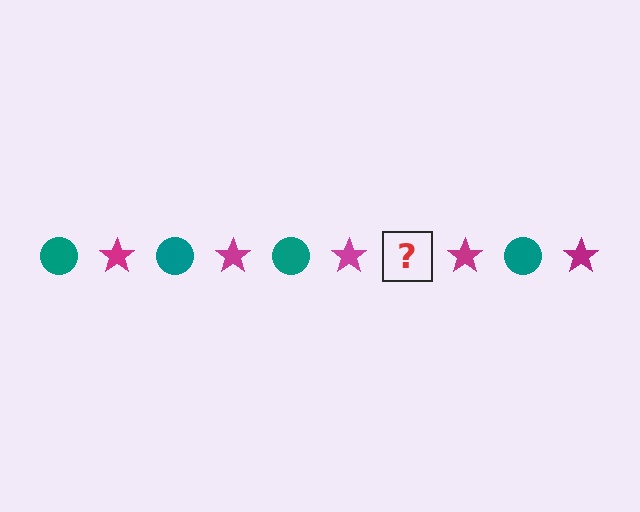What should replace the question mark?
The question mark should be replaced with a teal circle.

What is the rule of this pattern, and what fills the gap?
The rule is that the pattern alternates between teal circle and magenta star. The gap should be filled with a teal circle.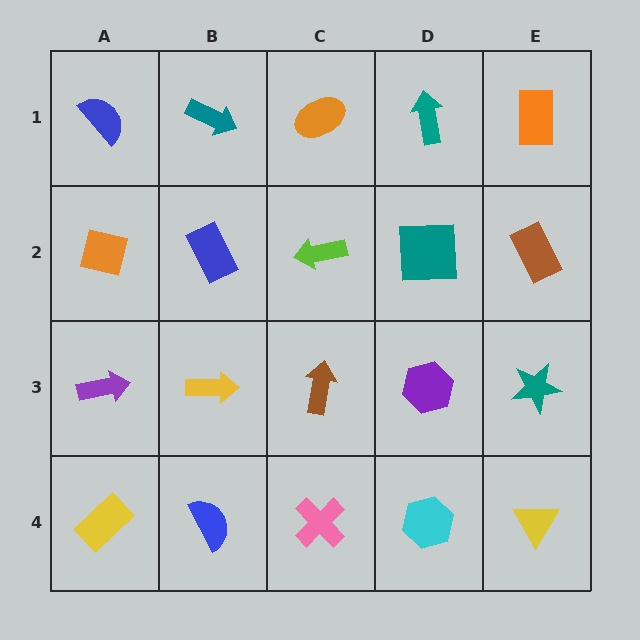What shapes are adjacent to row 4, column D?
A purple hexagon (row 3, column D), a pink cross (row 4, column C), a yellow triangle (row 4, column E).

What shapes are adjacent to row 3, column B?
A blue rectangle (row 2, column B), a blue semicircle (row 4, column B), a purple arrow (row 3, column A), a brown arrow (row 3, column C).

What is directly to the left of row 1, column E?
A teal arrow.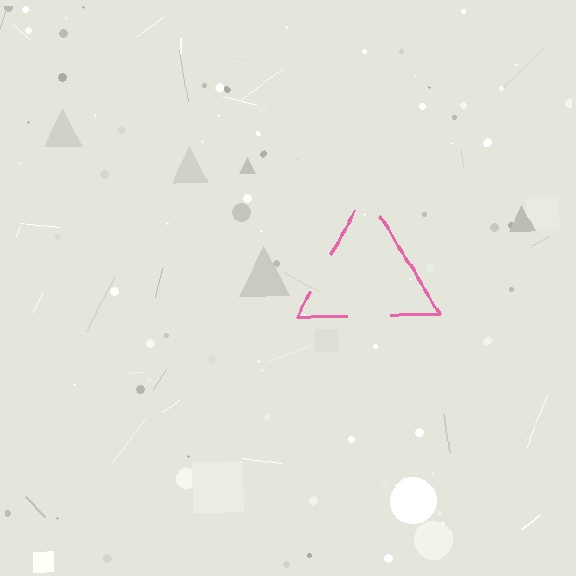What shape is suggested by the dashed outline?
The dashed outline suggests a triangle.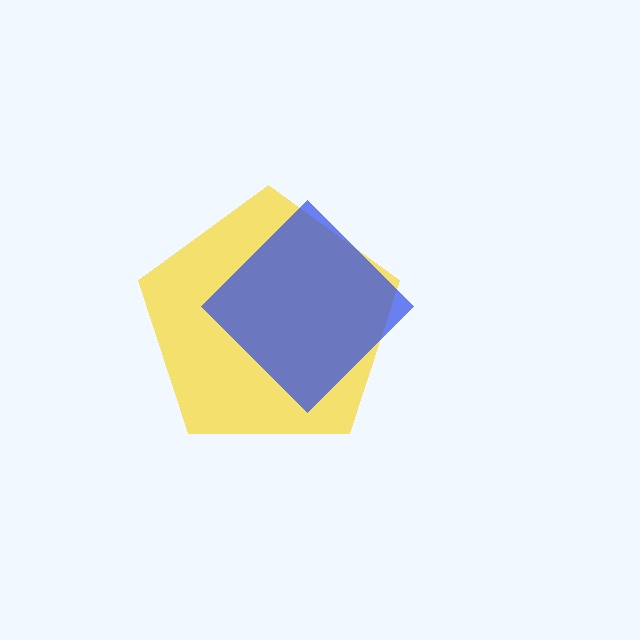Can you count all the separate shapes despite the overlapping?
Yes, there are 2 separate shapes.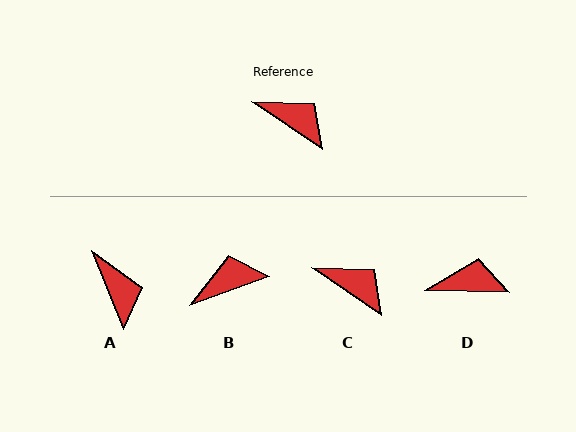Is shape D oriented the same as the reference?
No, it is off by about 32 degrees.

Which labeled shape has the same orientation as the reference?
C.